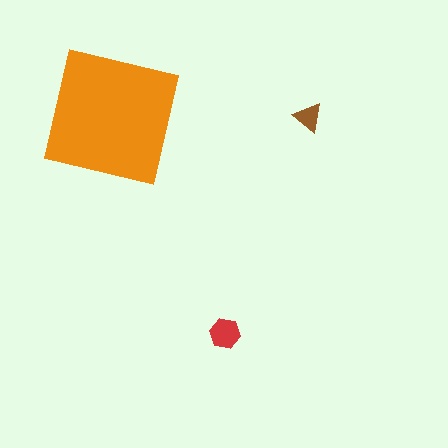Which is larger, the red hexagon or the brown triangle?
The red hexagon.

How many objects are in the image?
There are 3 objects in the image.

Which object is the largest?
The orange square.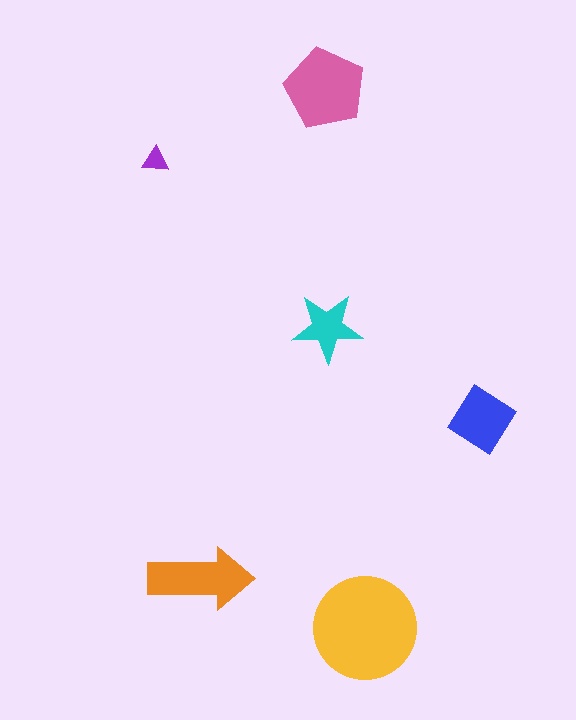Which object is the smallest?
The purple triangle.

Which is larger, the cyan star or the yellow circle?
The yellow circle.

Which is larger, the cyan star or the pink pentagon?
The pink pentagon.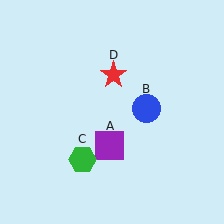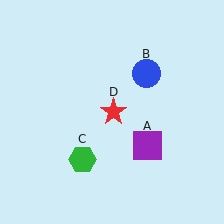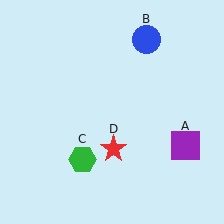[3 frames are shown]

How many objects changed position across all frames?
3 objects changed position: purple square (object A), blue circle (object B), red star (object D).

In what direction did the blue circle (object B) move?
The blue circle (object B) moved up.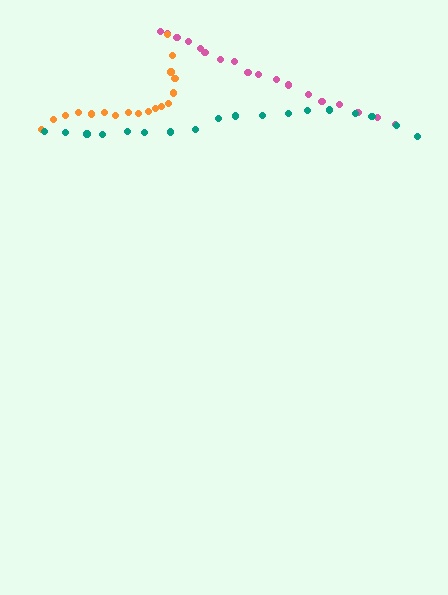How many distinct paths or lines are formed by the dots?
There are 3 distinct paths.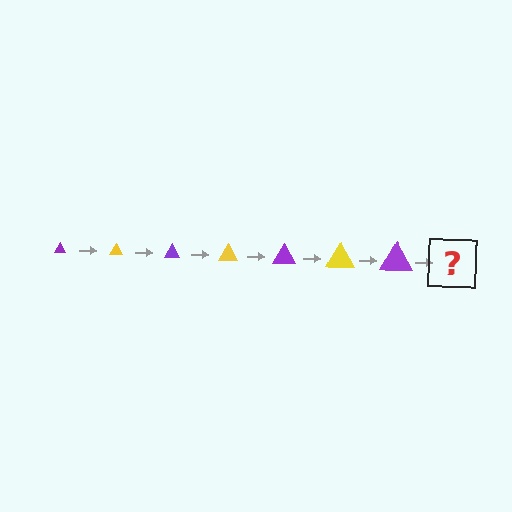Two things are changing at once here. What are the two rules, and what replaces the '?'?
The two rules are that the triangle grows larger each step and the color cycles through purple and yellow. The '?' should be a yellow triangle, larger than the previous one.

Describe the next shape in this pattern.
It should be a yellow triangle, larger than the previous one.